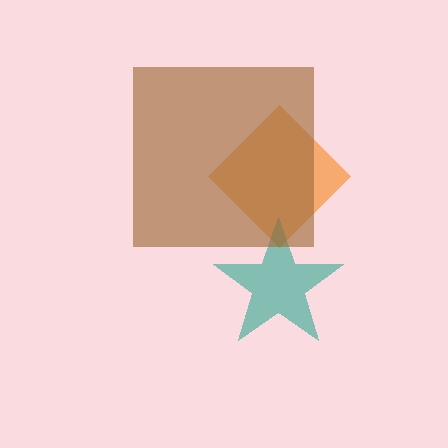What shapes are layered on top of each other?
The layered shapes are: an orange diamond, a teal star, a brown square.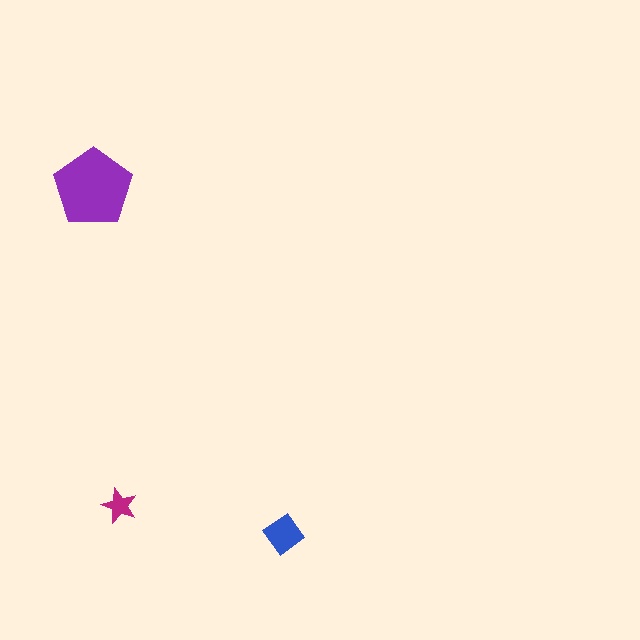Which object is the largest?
The purple pentagon.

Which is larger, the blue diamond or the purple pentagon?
The purple pentagon.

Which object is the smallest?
The magenta star.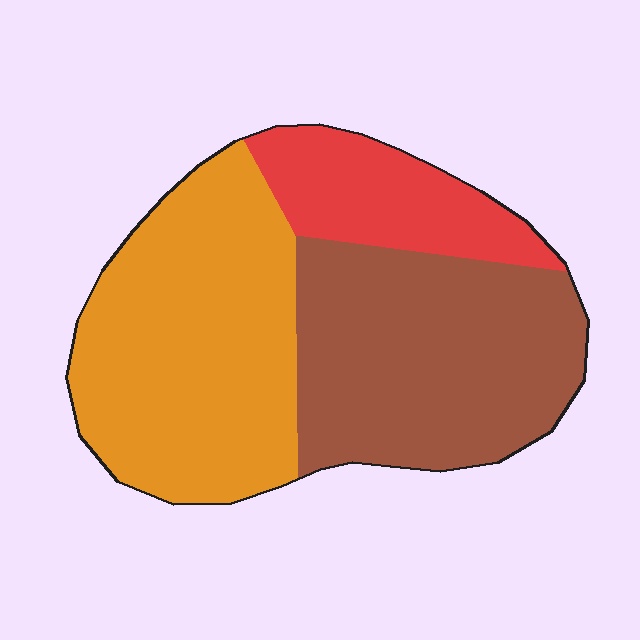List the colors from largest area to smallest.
From largest to smallest: orange, brown, red.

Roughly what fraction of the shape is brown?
Brown takes up about two fifths (2/5) of the shape.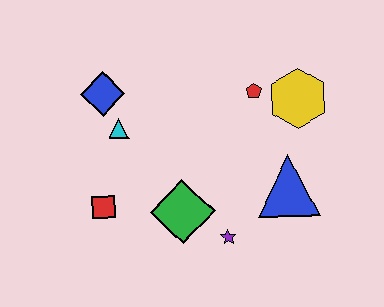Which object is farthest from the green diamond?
The yellow hexagon is farthest from the green diamond.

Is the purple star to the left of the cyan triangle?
No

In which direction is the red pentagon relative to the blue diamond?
The red pentagon is to the right of the blue diamond.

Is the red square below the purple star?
No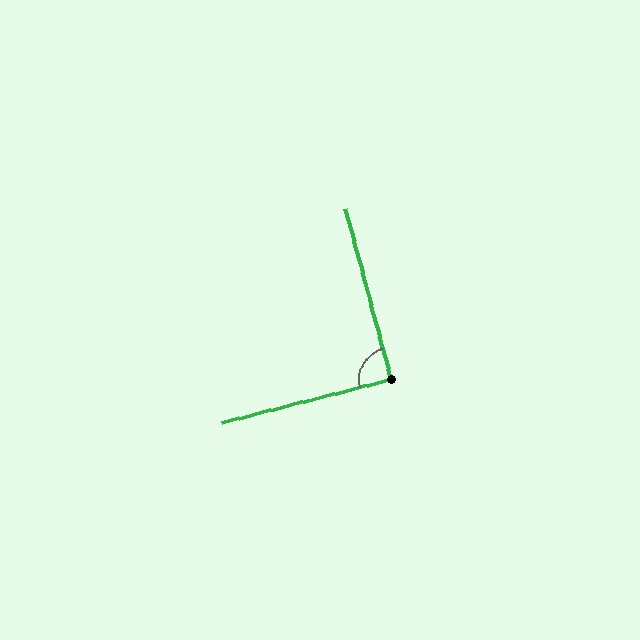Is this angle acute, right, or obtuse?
It is approximately a right angle.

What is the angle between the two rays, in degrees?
Approximately 89 degrees.